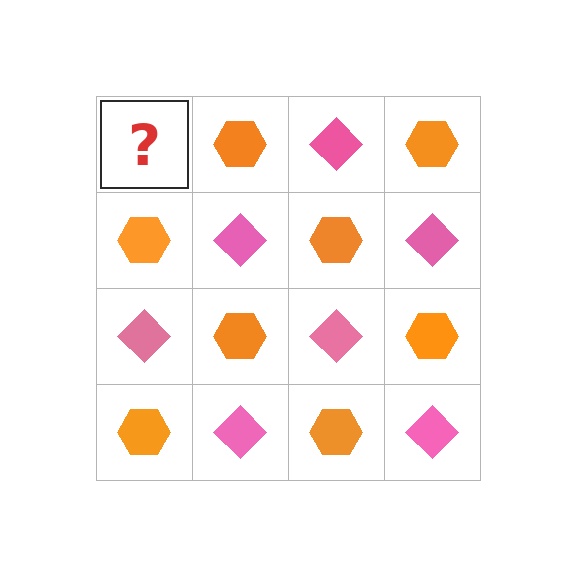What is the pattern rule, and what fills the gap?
The rule is that it alternates pink diamond and orange hexagon in a checkerboard pattern. The gap should be filled with a pink diamond.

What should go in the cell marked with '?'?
The missing cell should contain a pink diamond.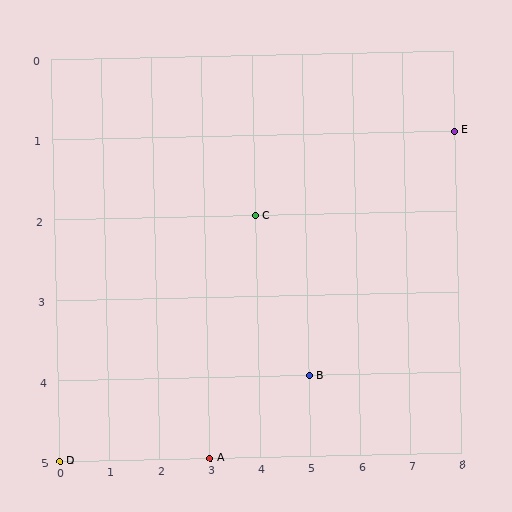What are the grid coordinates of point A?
Point A is at grid coordinates (3, 5).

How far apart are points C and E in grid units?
Points C and E are 4 columns and 1 row apart (about 4.1 grid units diagonally).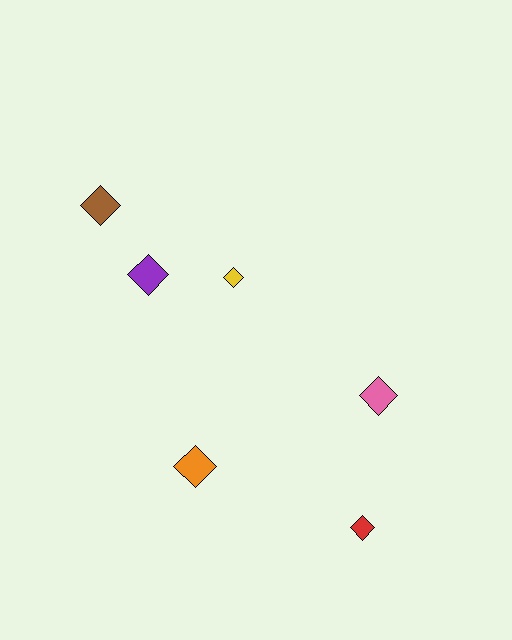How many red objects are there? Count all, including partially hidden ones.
There is 1 red object.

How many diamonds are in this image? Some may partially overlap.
There are 6 diamonds.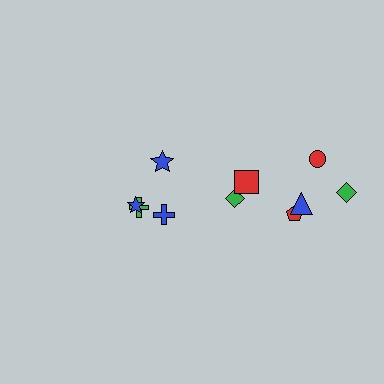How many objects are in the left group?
There are 4 objects.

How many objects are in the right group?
There are 6 objects.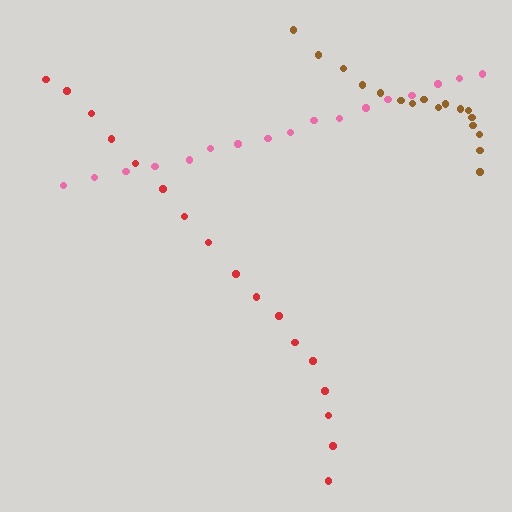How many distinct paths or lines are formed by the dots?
There are 3 distinct paths.